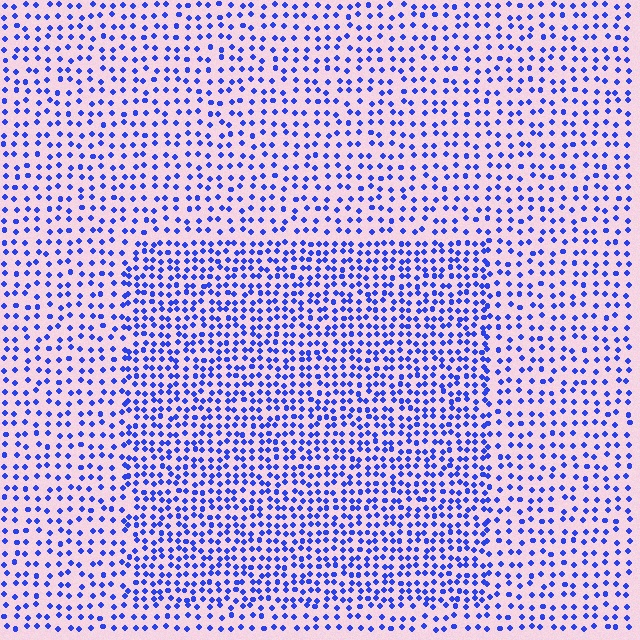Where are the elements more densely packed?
The elements are more densely packed inside the rectangle boundary.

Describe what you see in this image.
The image contains small blue elements arranged at two different densities. A rectangle-shaped region is visible where the elements are more densely packed than the surrounding area.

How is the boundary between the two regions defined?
The boundary is defined by a change in element density (approximately 1.7x ratio). All elements are the same color, size, and shape.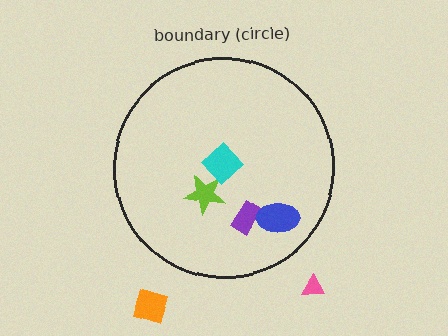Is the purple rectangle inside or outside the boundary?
Inside.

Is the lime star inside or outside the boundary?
Inside.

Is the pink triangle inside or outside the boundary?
Outside.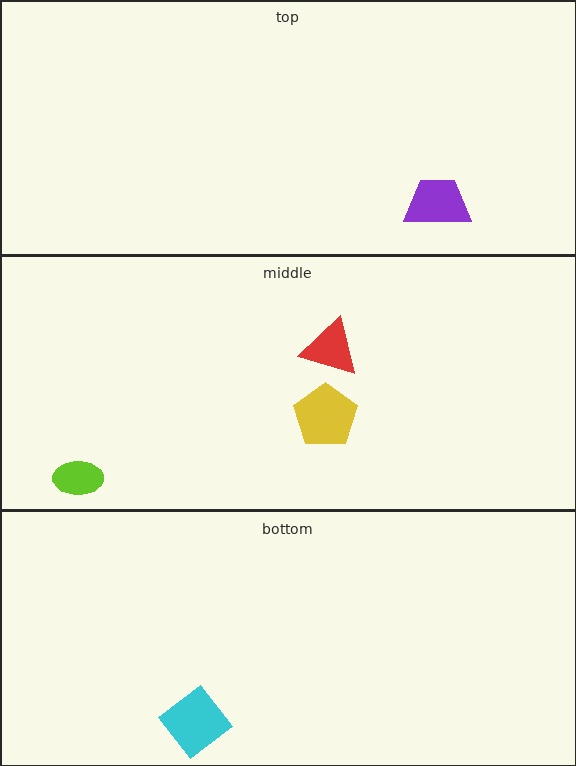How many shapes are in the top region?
1.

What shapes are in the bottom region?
The cyan diamond.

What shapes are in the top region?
The purple trapezoid.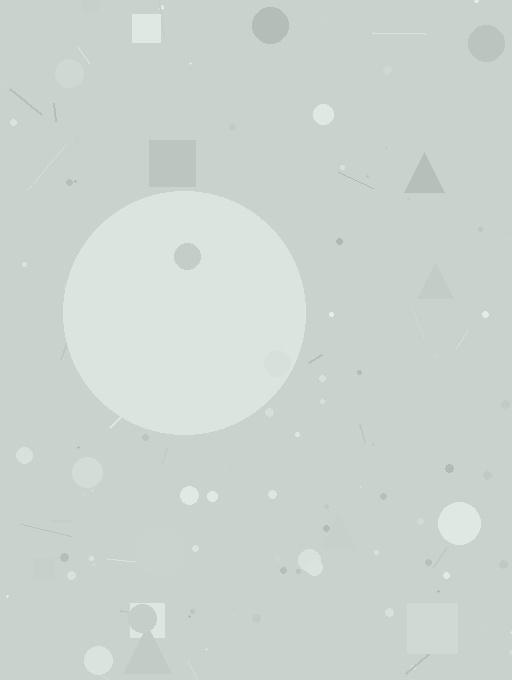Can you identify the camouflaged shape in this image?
The camouflaged shape is a circle.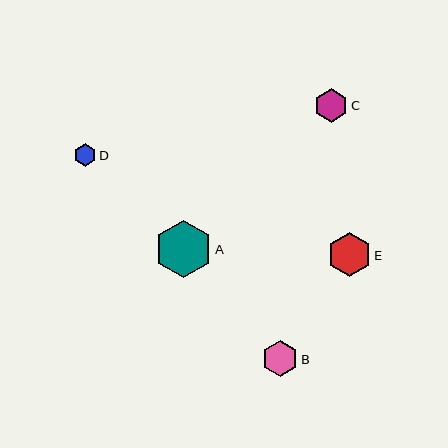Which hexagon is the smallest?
Hexagon D is the smallest with a size of approximately 23 pixels.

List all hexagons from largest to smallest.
From largest to smallest: A, E, B, C, D.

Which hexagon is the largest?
Hexagon A is the largest with a size of approximately 58 pixels.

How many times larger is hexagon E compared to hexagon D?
Hexagon E is approximately 1.9 times the size of hexagon D.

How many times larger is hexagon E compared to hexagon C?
Hexagon E is approximately 1.3 times the size of hexagon C.